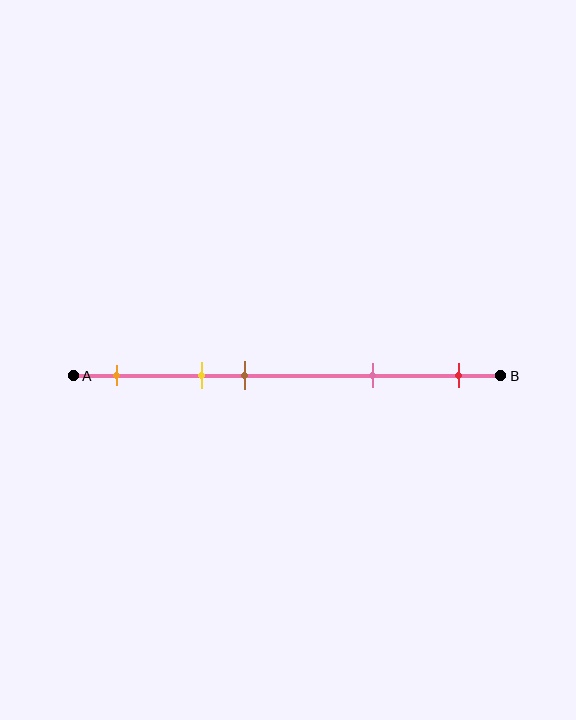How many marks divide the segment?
There are 5 marks dividing the segment.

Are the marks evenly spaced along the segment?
No, the marks are not evenly spaced.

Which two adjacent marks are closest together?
The yellow and brown marks are the closest adjacent pair.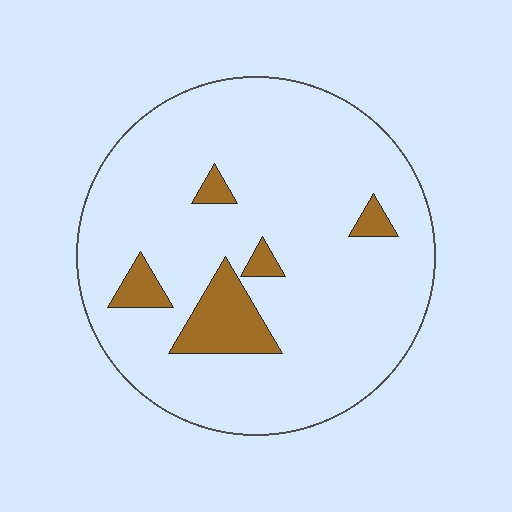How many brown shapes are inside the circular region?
5.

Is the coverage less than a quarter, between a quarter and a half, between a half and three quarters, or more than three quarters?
Less than a quarter.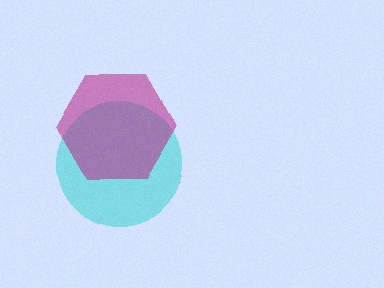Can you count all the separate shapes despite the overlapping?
Yes, there are 2 separate shapes.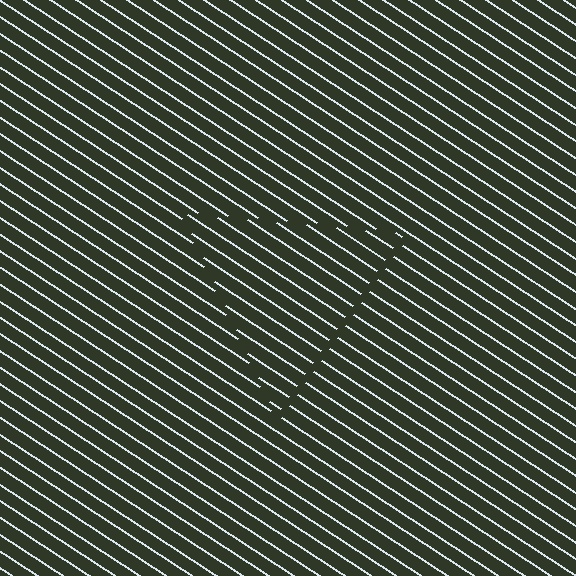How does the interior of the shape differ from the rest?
The interior of the shape contains the same grating, shifted by half a period — the contour is defined by the phase discontinuity where line-ends from the inner and outer gratings abut.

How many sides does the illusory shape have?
3 sides — the line-ends trace a triangle.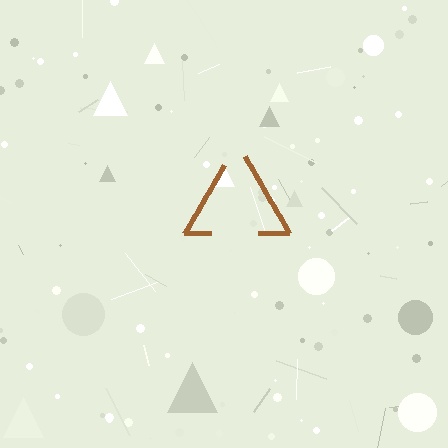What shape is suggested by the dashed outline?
The dashed outline suggests a triangle.